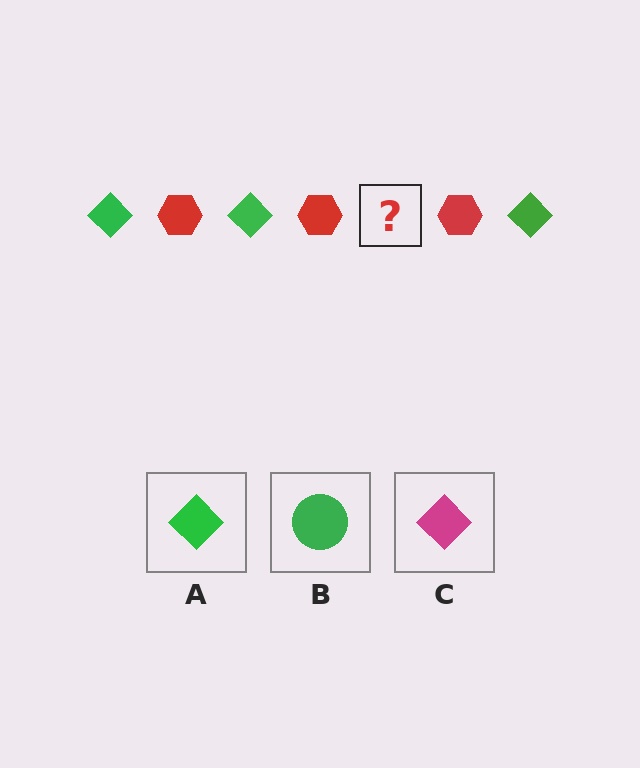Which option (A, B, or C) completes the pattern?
A.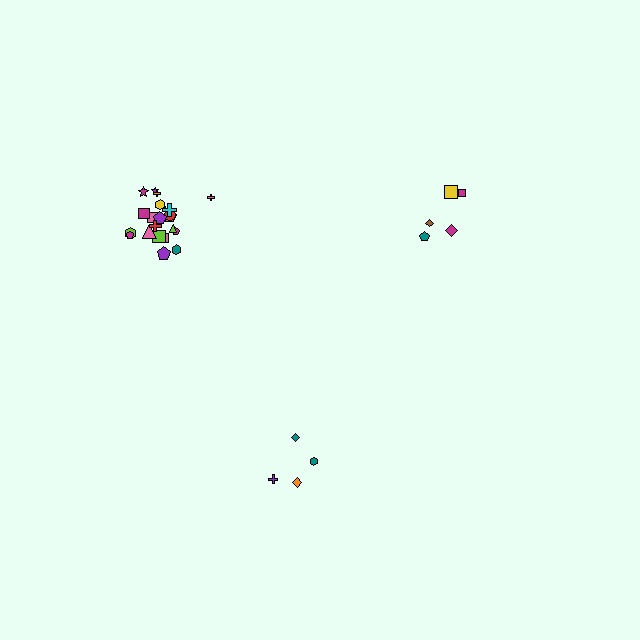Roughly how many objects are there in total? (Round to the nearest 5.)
Roughly 30 objects in total.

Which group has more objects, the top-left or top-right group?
The top-left group.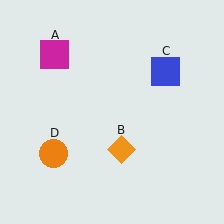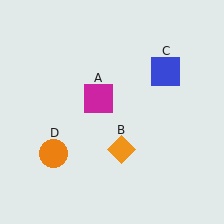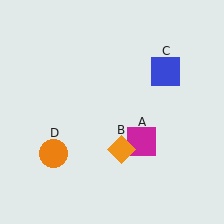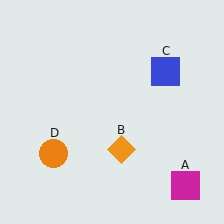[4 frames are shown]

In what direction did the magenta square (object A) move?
The magenta square (object A) moved down and to the right.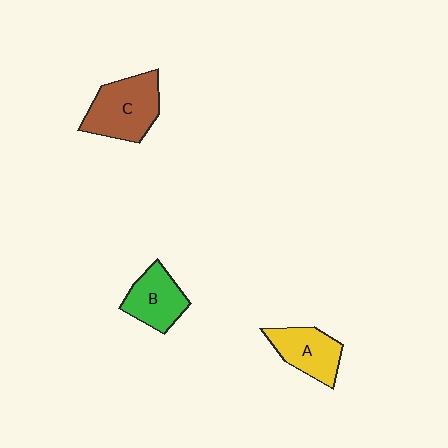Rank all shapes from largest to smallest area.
From largest to smallest: C (brown), A (yellow), B (green).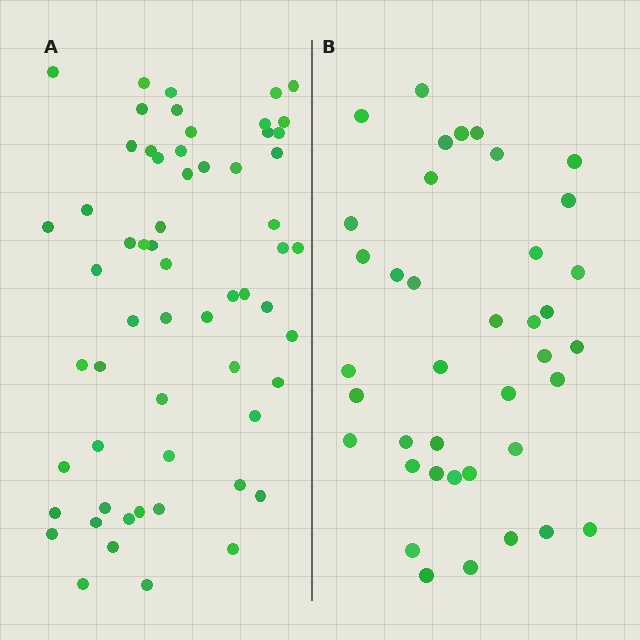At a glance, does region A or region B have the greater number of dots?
Region A (the left region) has more dots.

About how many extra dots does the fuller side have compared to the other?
Region A has approximately 20 more dots than region B.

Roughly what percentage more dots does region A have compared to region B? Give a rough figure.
About 55% more.